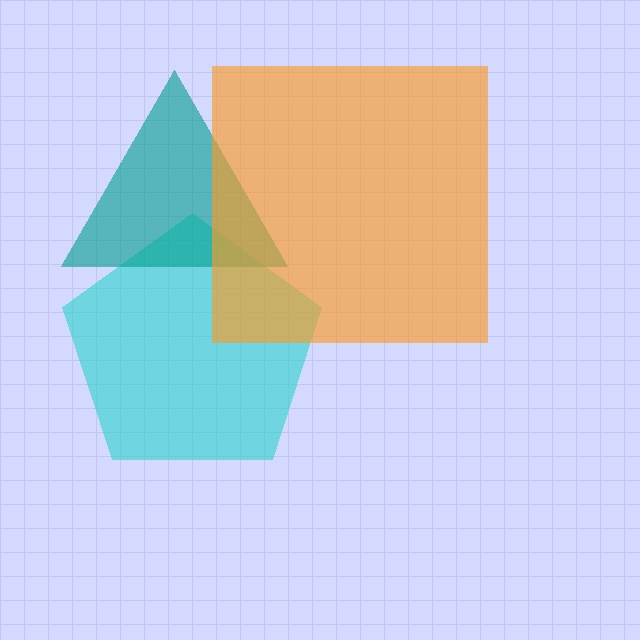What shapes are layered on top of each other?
The layered shapes are: a cyan pentagon, a teal triangle, an orange square.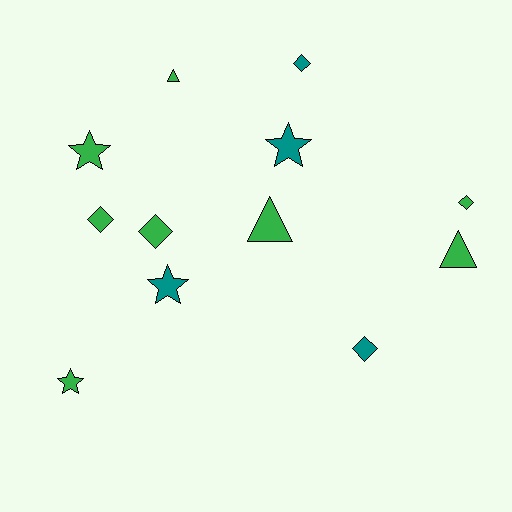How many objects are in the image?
There are 12 objects.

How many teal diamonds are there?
There are 2 teal diamonds.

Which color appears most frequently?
Green, with 8 objects.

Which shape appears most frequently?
Diamond, with 5 objects.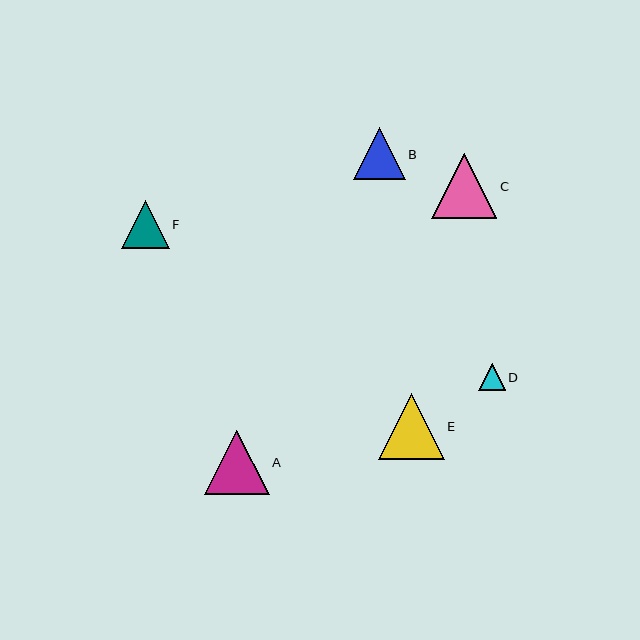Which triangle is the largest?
Triangle E is the largest with a size of approximately 66 pixels.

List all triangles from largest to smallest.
From largest to smallest: E, C, A, B, F, D.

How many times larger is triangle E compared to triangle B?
Triangle E is approximately 1.3 times the size of triangle B.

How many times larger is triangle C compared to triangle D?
Triangle C is approximately 2.4 times the size of triangle D.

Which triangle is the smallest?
Triangle D is the smallest with a size of approximately 27 pixels.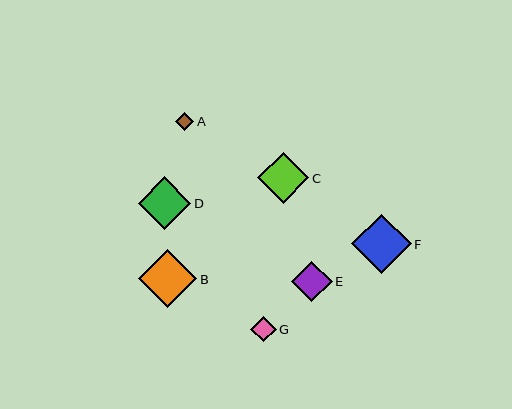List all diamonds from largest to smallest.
From largest to smallest: F, B, D, C, E, G, A.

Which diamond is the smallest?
Diamond A is the smallest with a size of approximately 18 pixels.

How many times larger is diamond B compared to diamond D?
Diamond B is approximately 1.1 times the size of diamond D.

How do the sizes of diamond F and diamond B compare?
Diamond F and diamond B are approximately the same size.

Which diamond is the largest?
Diamond F is the largest with a size of approximately 59 pixels.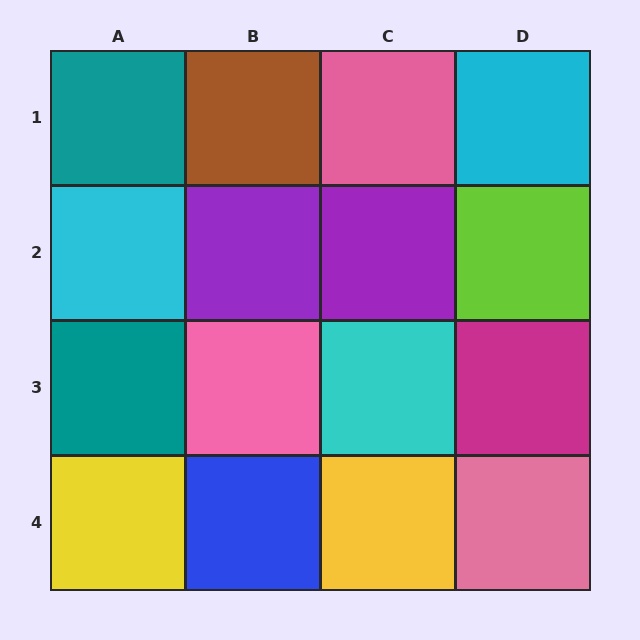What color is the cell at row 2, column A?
Cyan.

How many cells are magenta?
1 cell is magenta.